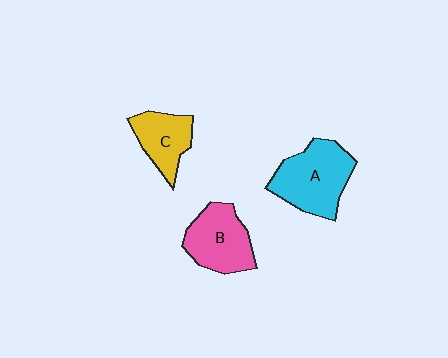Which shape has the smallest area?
Shape C (yellow).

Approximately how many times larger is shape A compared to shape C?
Approximately 1.6 times.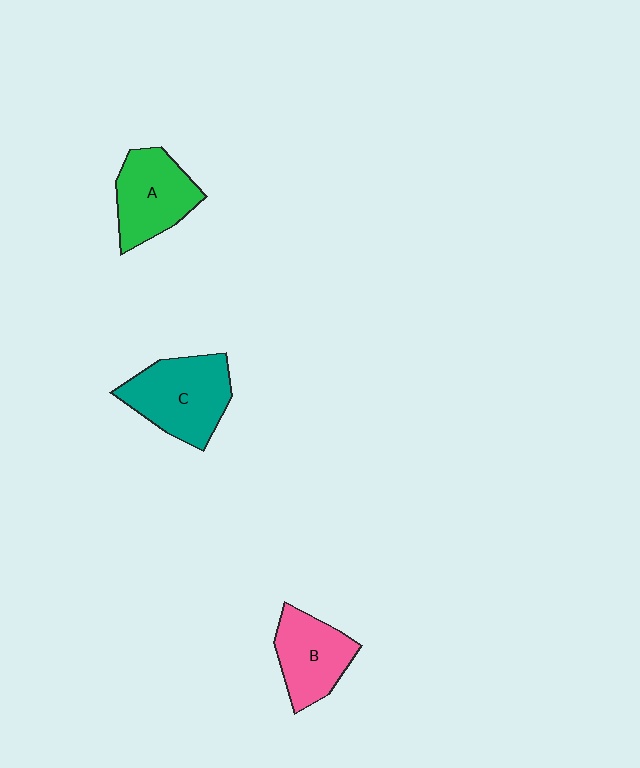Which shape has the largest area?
Shape C (teal).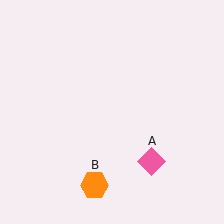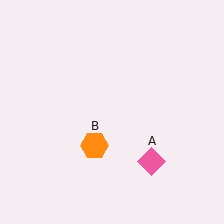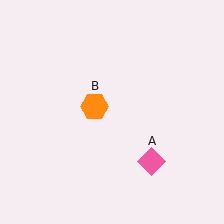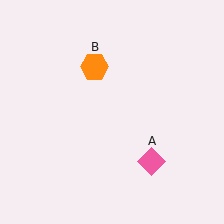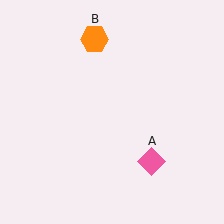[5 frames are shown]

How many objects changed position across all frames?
1 object changed position: orange hexagon (object B).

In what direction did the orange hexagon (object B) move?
The orange hexagon (object B) moved up.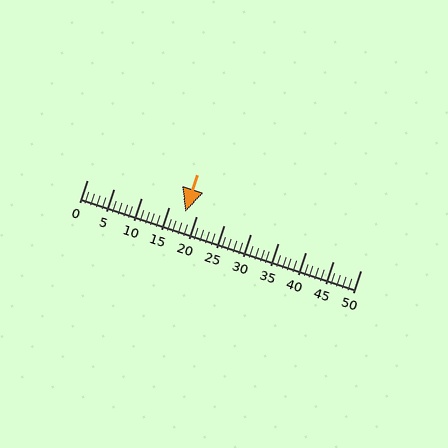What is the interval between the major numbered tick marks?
The major tick marks are spaced 5 units apart.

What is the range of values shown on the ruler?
The ruler shows values from 0 to 50.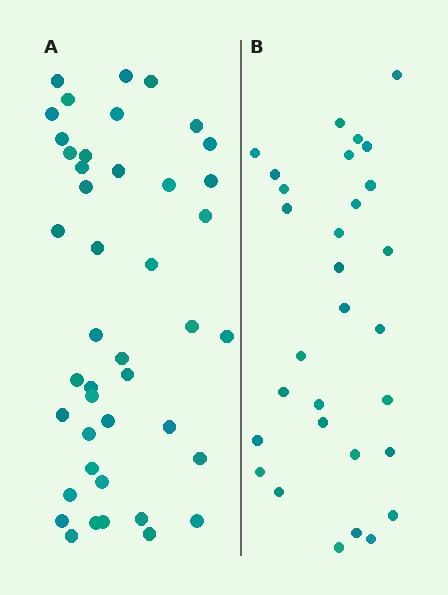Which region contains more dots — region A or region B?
Region A (the left region) has more dots.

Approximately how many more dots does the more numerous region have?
Region A has approximately 15 more dots than region B.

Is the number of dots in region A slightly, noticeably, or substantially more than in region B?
Region A has noticeably more, but not dramatically so. The ratio is roughly 1.4 to 1.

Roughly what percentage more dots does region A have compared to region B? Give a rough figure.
About 45% more.